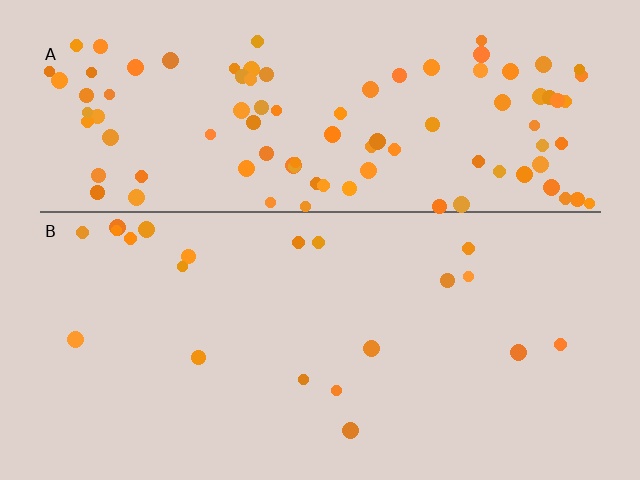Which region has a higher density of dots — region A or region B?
A (the top).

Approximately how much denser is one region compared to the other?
Approximately 4.9× — region A over region B.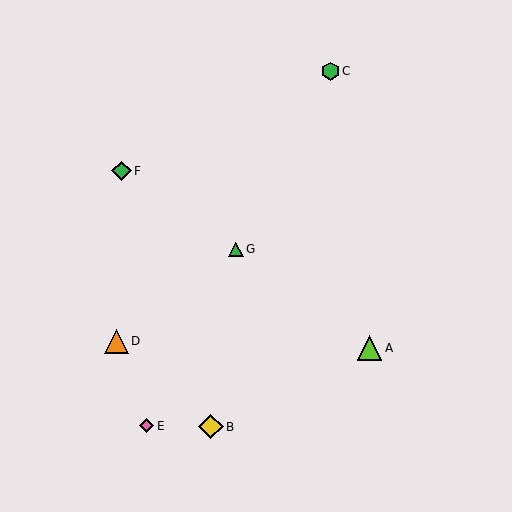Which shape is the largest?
The yellow diamond (labeled B) is the largest.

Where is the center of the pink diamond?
The center of the pink diamond is at (147, 426).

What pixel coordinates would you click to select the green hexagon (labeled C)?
Click at (330, 71) to select the green hexagon C.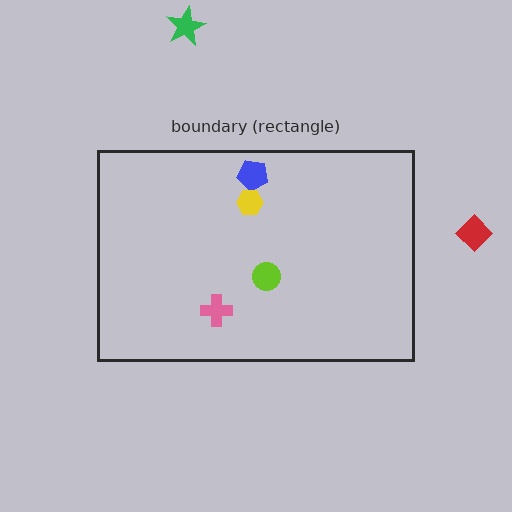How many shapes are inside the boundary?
4 inside, 2 outside.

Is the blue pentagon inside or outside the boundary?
Inside.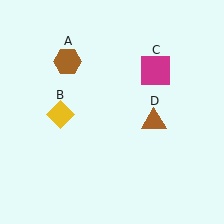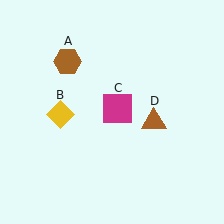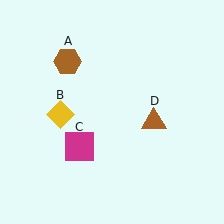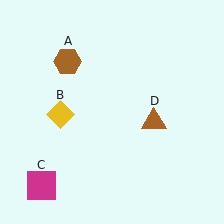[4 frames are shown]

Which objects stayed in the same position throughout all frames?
Brown hexagon (object A) and yellow diamond (object B) and brown triangle (object D) remained stationary.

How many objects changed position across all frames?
1 object changed position: magenta square (object C).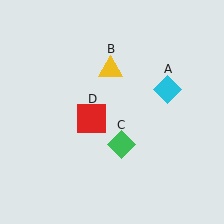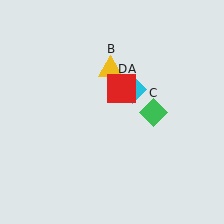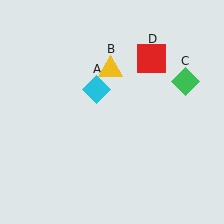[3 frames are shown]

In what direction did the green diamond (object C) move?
The green diamond (object C) moved up and to the right.